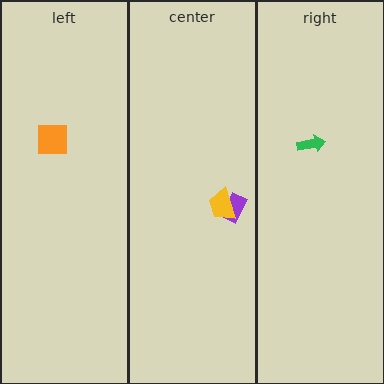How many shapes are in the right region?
1.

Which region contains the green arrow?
The right region.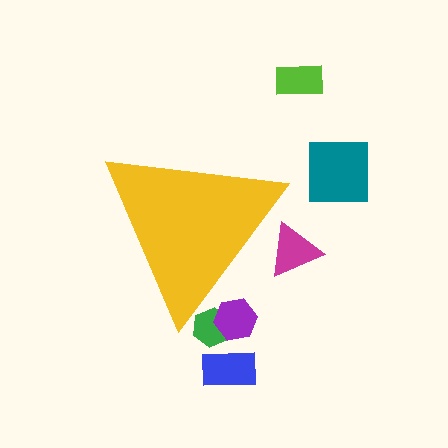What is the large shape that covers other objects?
A yellow triangle.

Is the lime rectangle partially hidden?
No, the lime rectangle is fully visible.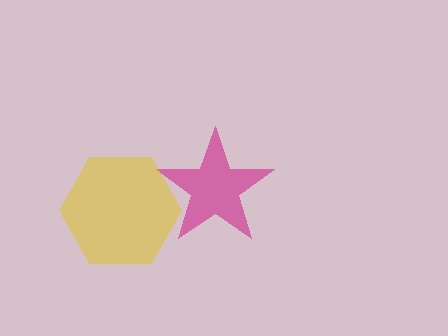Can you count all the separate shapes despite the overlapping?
Yes, there are 2 separate shapes.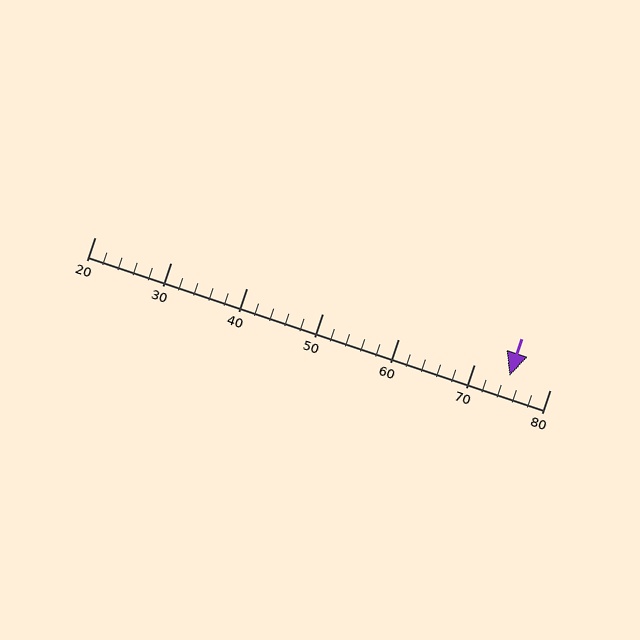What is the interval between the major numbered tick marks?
The major tick marks are spaced 10 units apart.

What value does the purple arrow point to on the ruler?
The purple arrow points to approximately 75.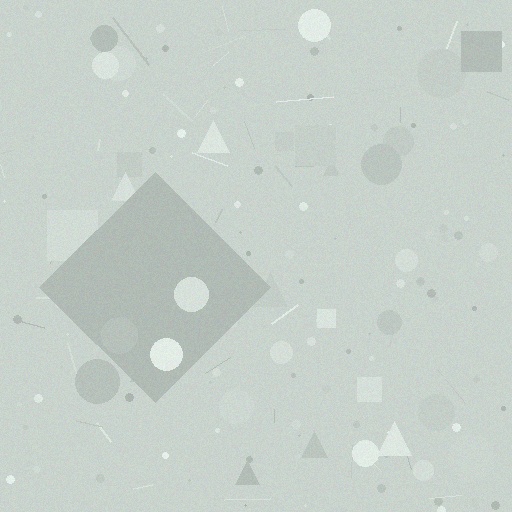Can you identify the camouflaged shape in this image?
The camouflaged shape is a diamond.